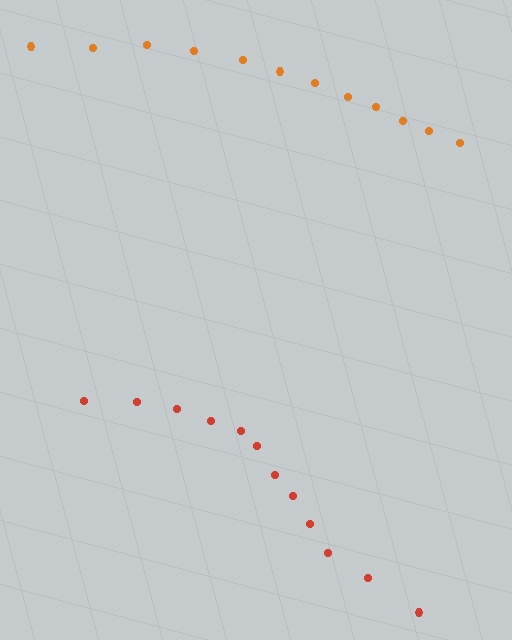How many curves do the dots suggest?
There are 2 distinct paths.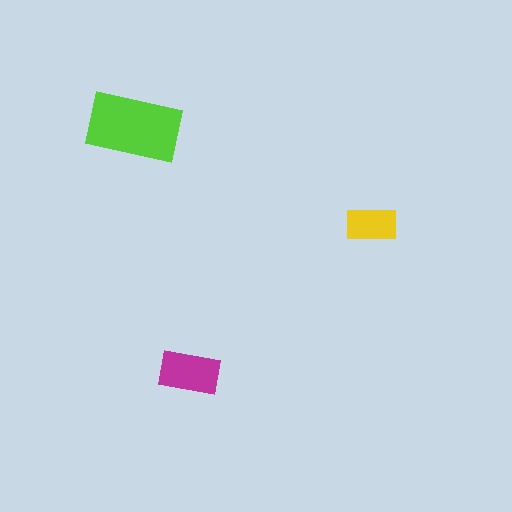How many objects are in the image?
There are 3 objects in the image.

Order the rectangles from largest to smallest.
the lime one, the magenta one, the yellow one.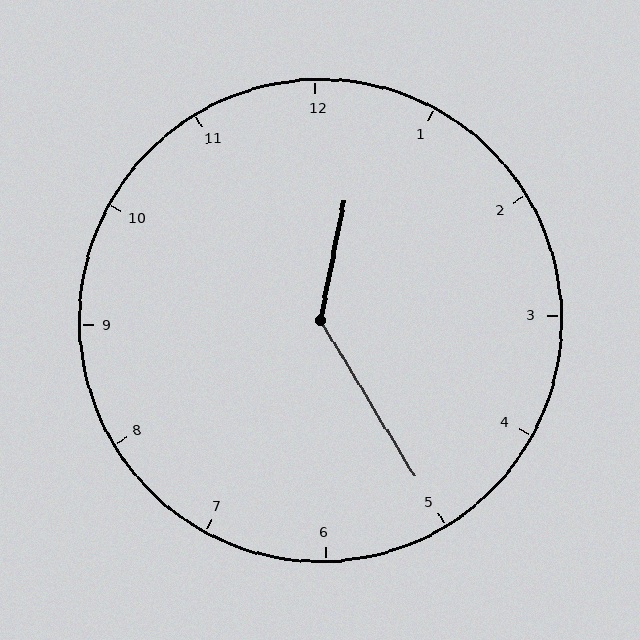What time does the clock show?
12:25.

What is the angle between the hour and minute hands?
Approximately 138 degrees.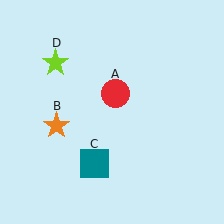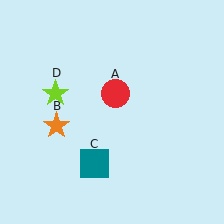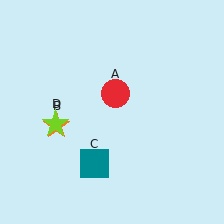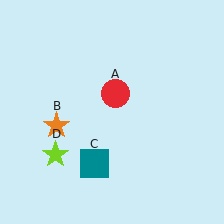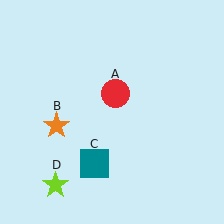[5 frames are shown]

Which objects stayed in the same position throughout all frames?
Red circle (object A) and orange star (object B) and teal square (object C) remained stationary.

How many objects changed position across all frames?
1 object changed position: lime star (object D).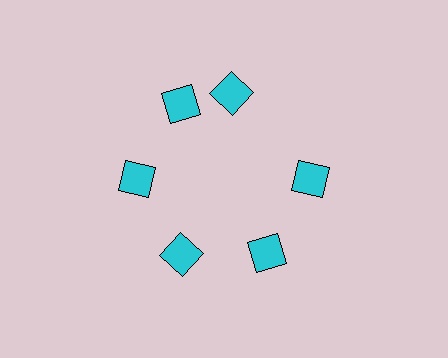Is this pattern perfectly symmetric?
No. The 6 cyan diamonds are arranged in a ring, but one element near the 1 o'clock position is rotated out of alignment along the ring, breaking the 6-fold rotational symmetry.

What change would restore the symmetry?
The symmetry would be restored by rotating it back into even spacing with its neighbors so that all 6 diamonds sit at equal angles and equal distance from the center.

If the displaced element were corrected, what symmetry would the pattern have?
It would have 6-fold rotational symmetry — the pattern would map onto itself every 60 degrees.